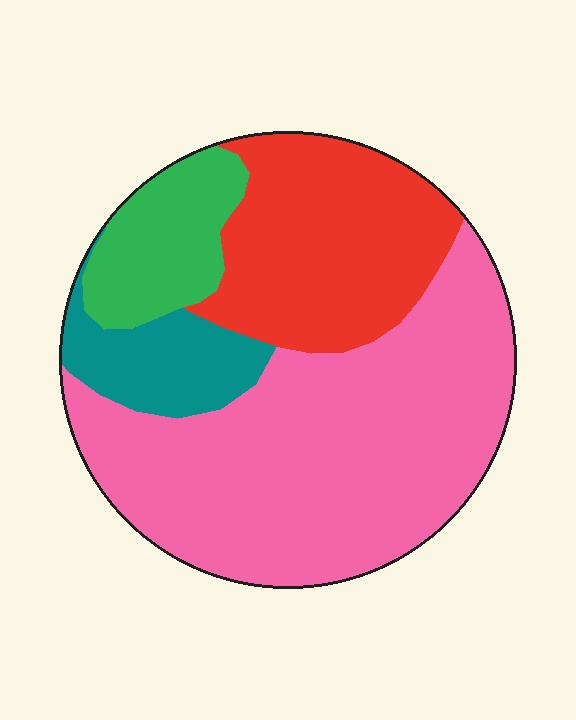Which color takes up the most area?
Pink, at roughly 50%.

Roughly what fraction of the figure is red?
Red takes up about one quarter (1/4) of the figure.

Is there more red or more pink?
Pink.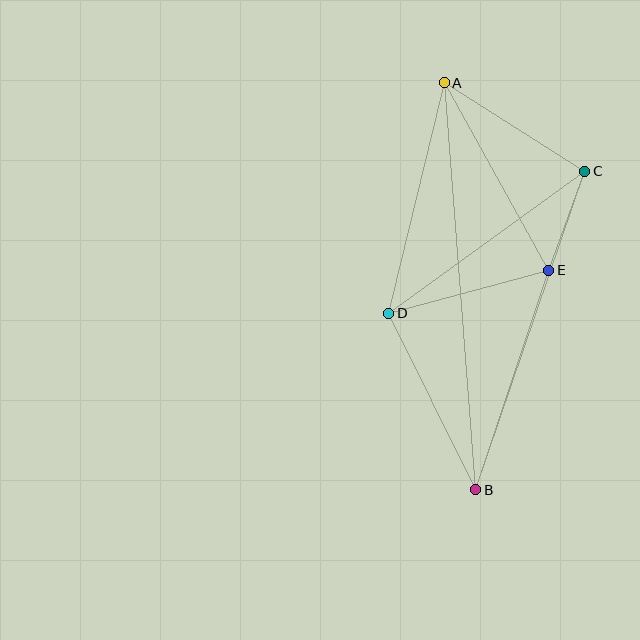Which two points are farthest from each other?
Points A and B are farthest from each other.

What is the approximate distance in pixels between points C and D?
The distance between C and D is approximately 242 pixels.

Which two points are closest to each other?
Points C and E are closest to each other.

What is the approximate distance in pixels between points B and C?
The distance between B and C is approximately 337 pixels.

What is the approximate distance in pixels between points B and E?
The distance between B and E is approximately 231 pixels.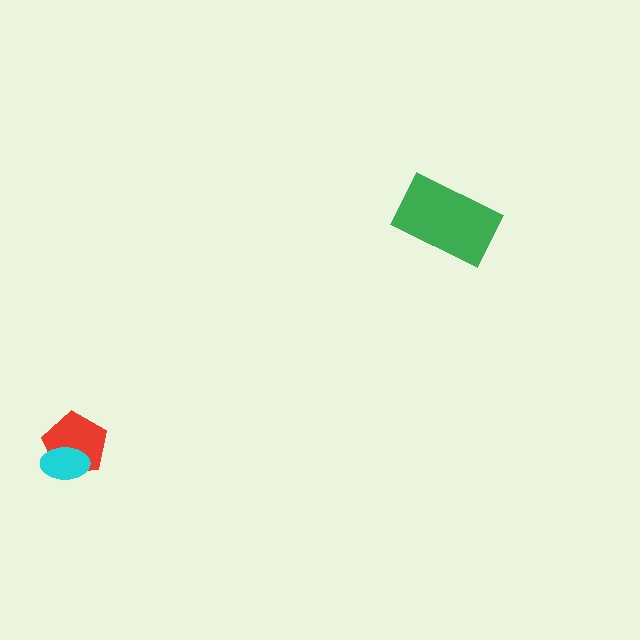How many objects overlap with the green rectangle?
0 objects overlap with the green rectangle.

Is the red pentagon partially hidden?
Yes, it is partially covered by another shape.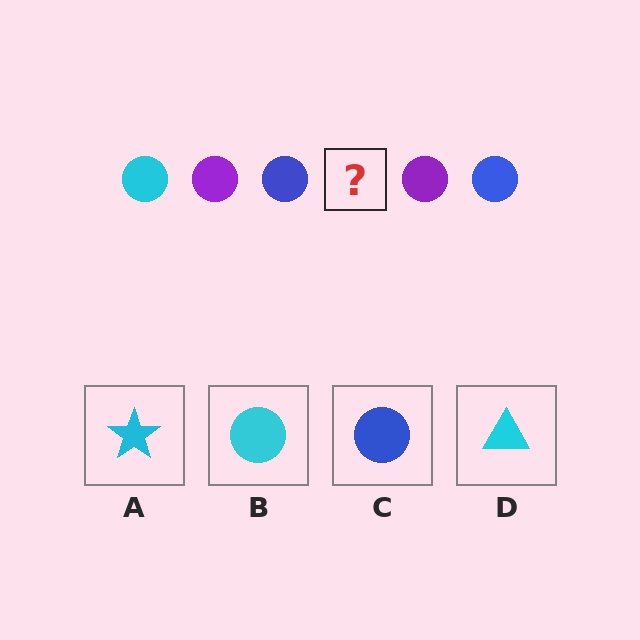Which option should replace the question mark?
Option B.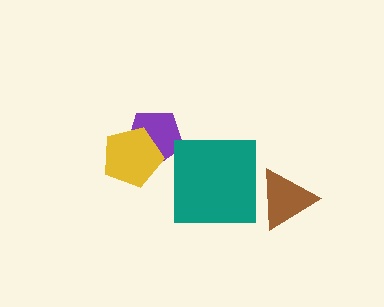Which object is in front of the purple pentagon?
The yellow pentagon is in front of the purple pentagon.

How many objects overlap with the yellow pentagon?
1 object overlaps with the yellow pentagon.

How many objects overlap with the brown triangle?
0 objects overlap with the brown triangle.